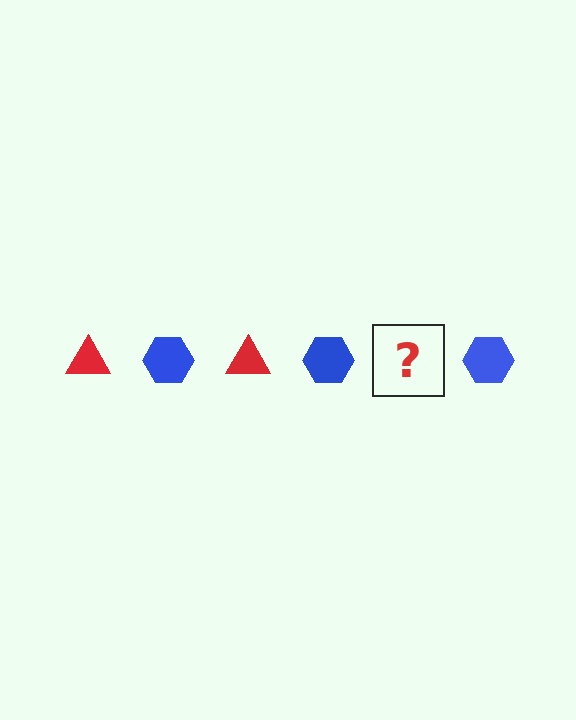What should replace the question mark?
The question mark should be replaced with a red triangle.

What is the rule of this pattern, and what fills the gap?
The rule is that the pattern alternates between red triangle and blue hexagon. The gap should be filled with a red triangle.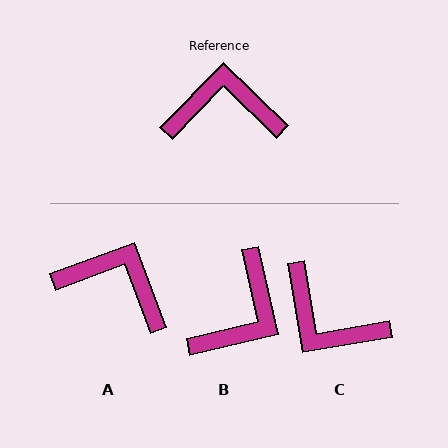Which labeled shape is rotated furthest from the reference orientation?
C, about 144 degrees away.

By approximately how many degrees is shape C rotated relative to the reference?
Approximately 144 degrees counter-clockwise.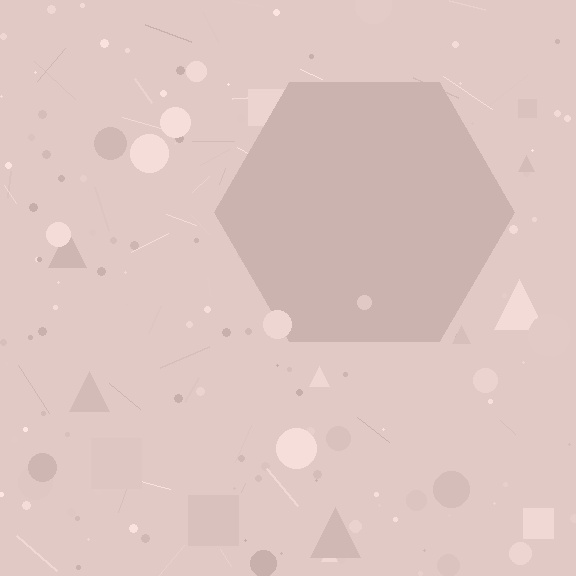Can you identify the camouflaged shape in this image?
The camouflaged shape is a hexagon.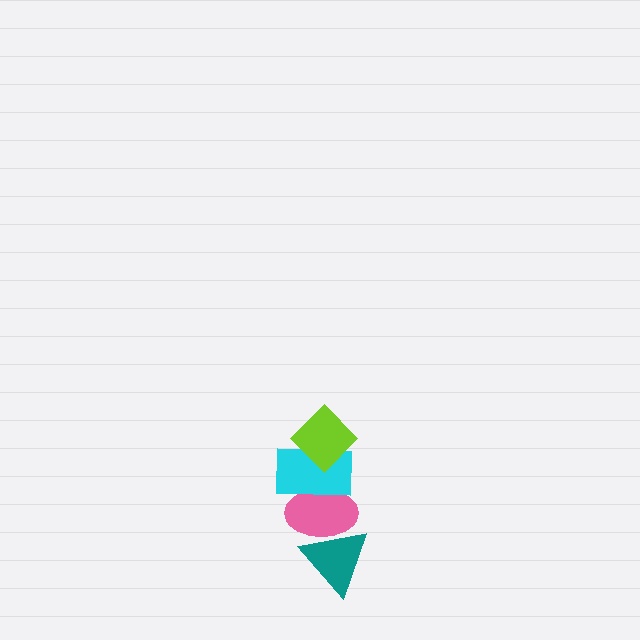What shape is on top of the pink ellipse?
The cyan rectangle is on top of the pink ellipse.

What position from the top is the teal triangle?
The teal triangle is 4th from the top.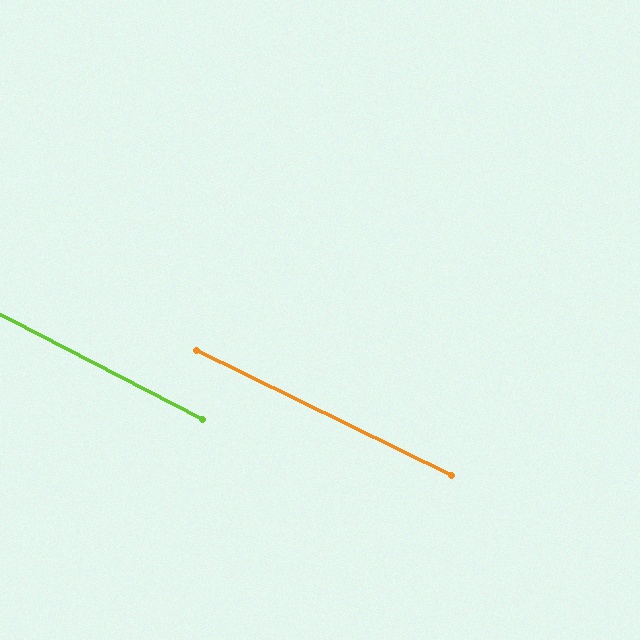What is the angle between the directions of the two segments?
Approximately 1 degree.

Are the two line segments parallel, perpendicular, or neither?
Parallel — their directions differ by only 1.1°.